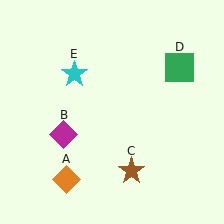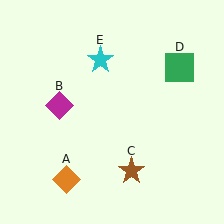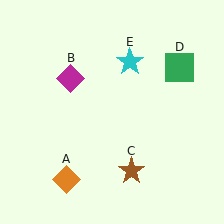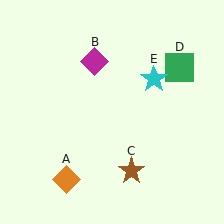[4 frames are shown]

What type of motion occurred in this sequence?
The magenta diamond (object B), cyan star (object E) rotated clockwise around the center of the scene.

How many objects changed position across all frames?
2 objects changed position: magenta diamond (object B), cyan star (object E).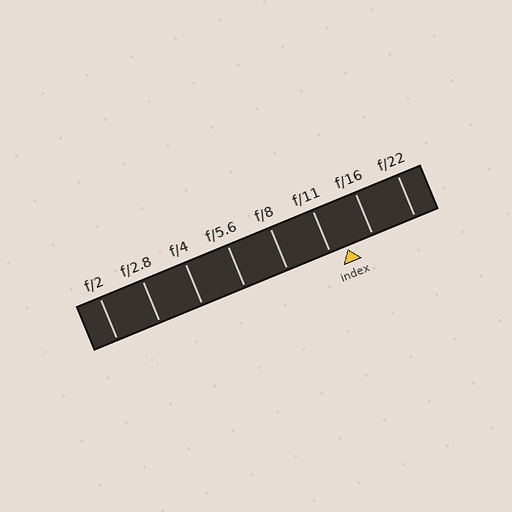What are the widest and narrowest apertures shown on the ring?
The widest aperture shown is f/2 and the narrowest is f/22.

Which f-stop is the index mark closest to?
The index mark is closest to f/11.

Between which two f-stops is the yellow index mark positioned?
The index mark is between f/11 and f/16.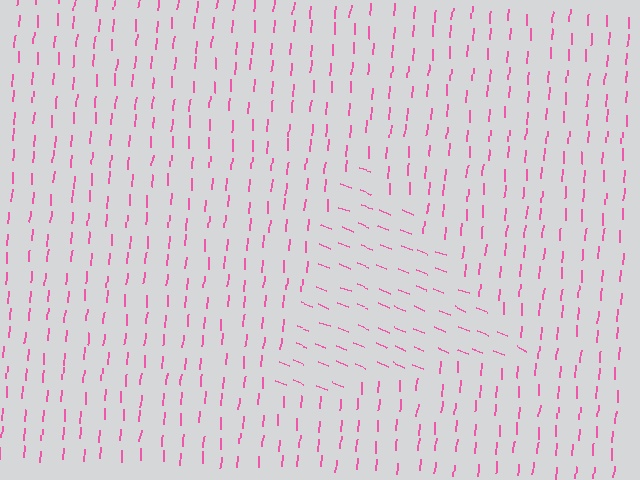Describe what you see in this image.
The image is filled with small pink line segments. A triangle region in the image has lines oriented differently from the surrounding lines, creating a visible texture boundary.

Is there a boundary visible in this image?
Yes, there is a texture boundary formed by a change in line orientation.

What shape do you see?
I see a triangle.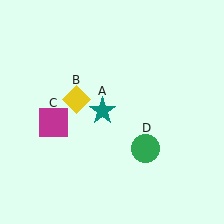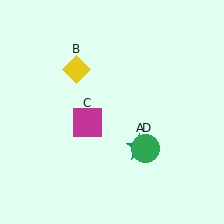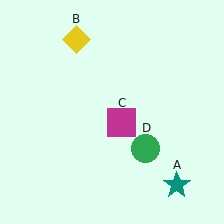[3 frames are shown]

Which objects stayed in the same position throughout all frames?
Green circle (object D) remained stationary.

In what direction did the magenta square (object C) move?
The magenta square (object C) moved right.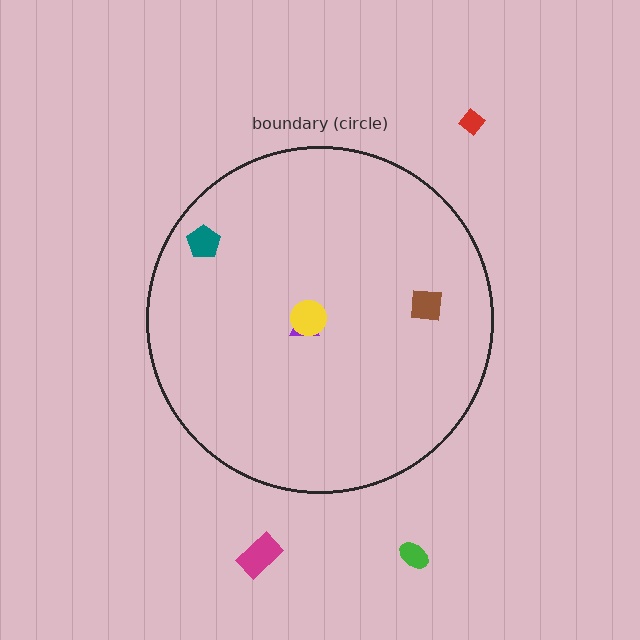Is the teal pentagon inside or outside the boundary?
Inside.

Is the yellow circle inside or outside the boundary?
Inside.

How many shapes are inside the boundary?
4 inside, 3 outside.